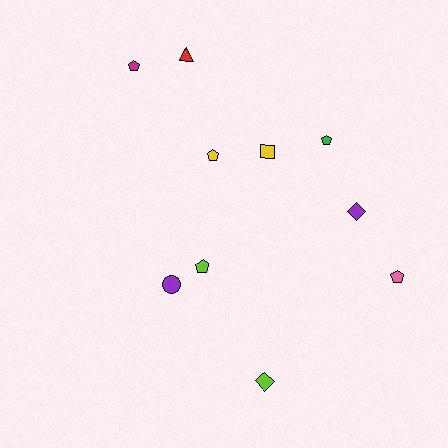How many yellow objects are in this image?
There are 2 yellow objects.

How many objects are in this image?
There are 10 objects.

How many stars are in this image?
There are no stars.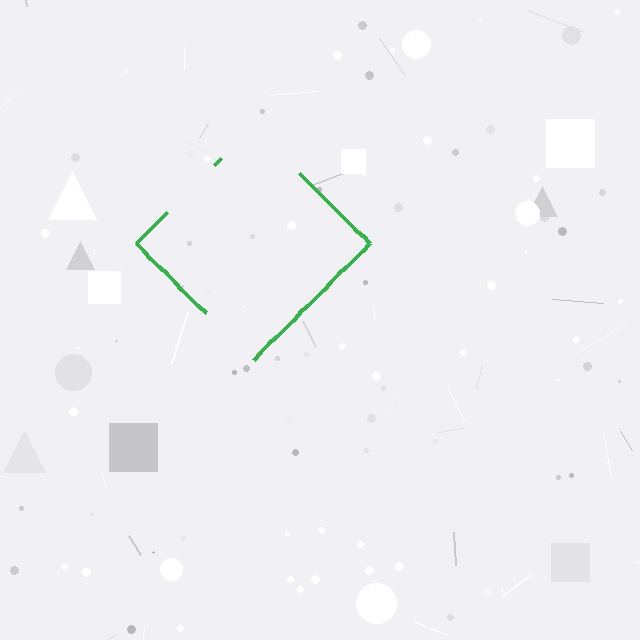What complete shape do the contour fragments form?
The contour fragments form a diamond.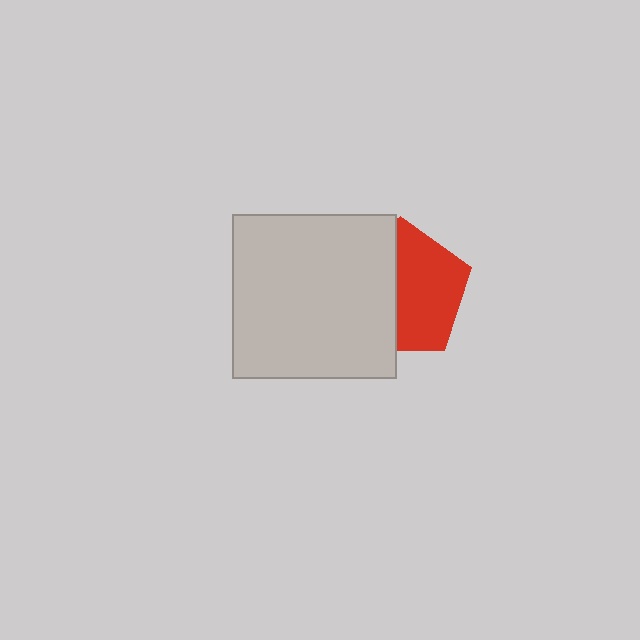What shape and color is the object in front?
The object in front is a light gray square.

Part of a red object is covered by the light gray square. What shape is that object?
It is a pentagon.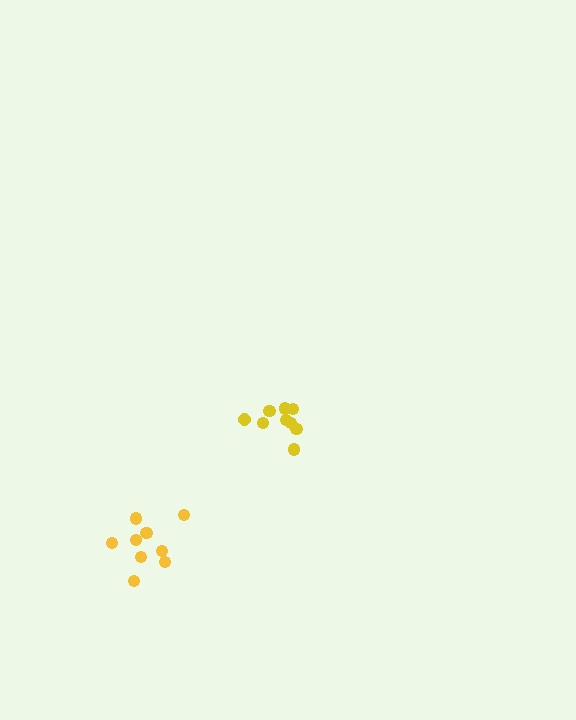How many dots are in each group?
Group 1: 9 dots, Group 2: 9 dots (18 total).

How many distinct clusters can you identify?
There are 2 distinct clusters.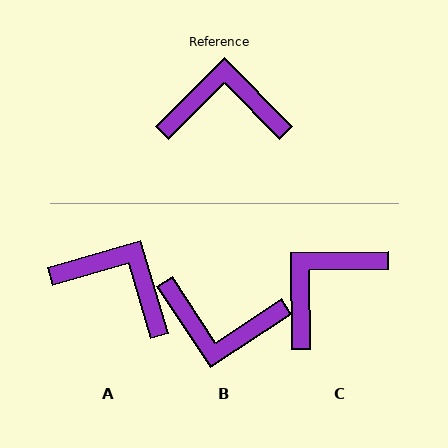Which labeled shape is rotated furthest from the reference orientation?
B, about 169 degrees away.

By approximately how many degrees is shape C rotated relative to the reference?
Approximately 46 degrees counter-clockwise.